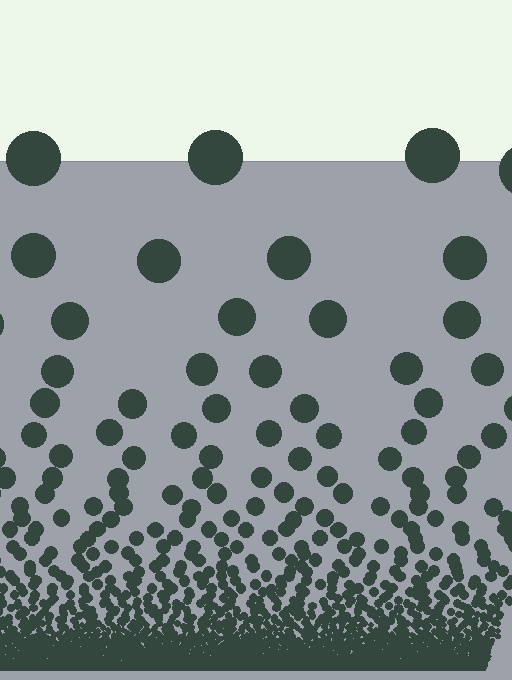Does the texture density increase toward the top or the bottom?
Density increases toward the bottom.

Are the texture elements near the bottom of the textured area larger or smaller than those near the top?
Smaller. The gradient is inverted — elements near the bottom are smaller and denser.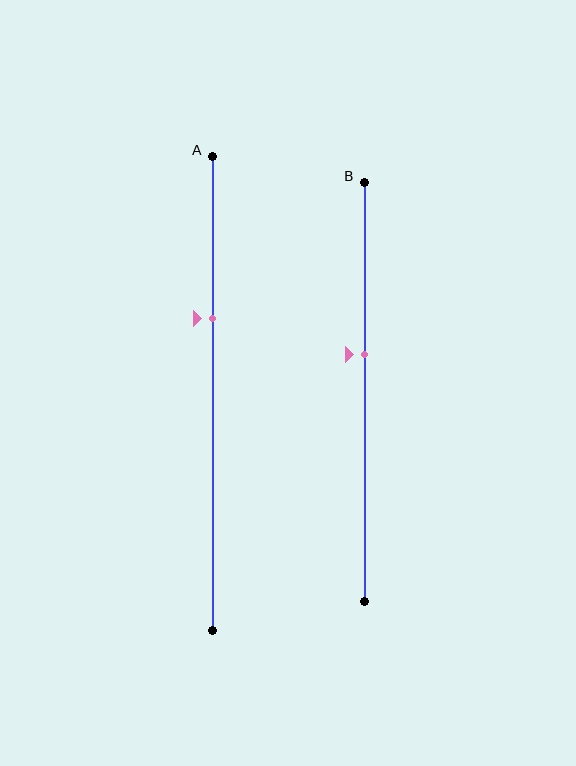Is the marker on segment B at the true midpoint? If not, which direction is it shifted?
No, the marker on segment B is shifted upward by about 9% of the segment length.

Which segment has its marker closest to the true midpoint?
Segment B has its marker closest to the true midpoint.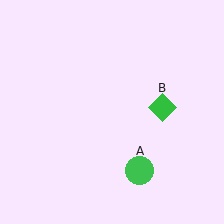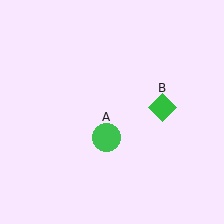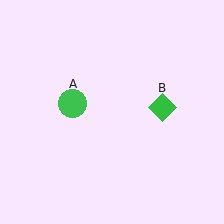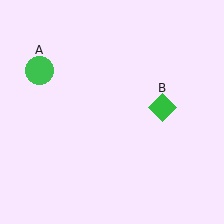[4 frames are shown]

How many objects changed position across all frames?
1 object changed position: green circle (object A).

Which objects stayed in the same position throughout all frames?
Green diamond (object B) remained stationary.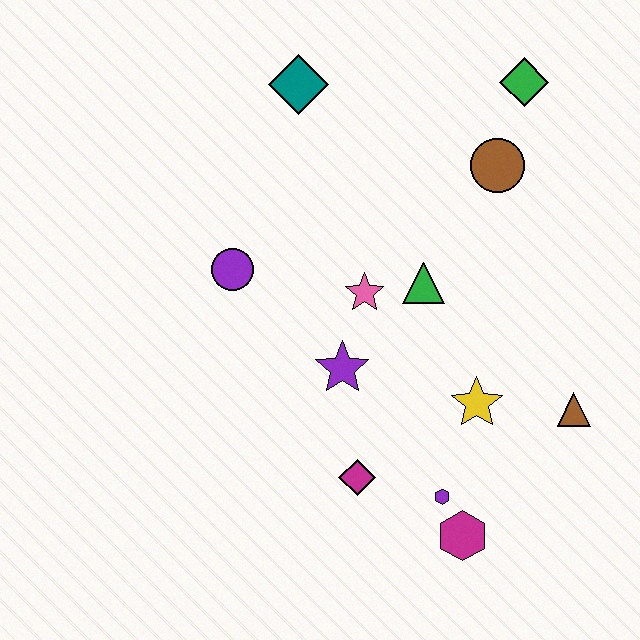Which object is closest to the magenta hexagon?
The purple hexagon is closest to the magenta hexagon.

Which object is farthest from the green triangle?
The magenta hexagon is farthest from the green triangle.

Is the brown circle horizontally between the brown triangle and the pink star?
Yes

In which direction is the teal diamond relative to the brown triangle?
The teal diamond is above the brown triangle.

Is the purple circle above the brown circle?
No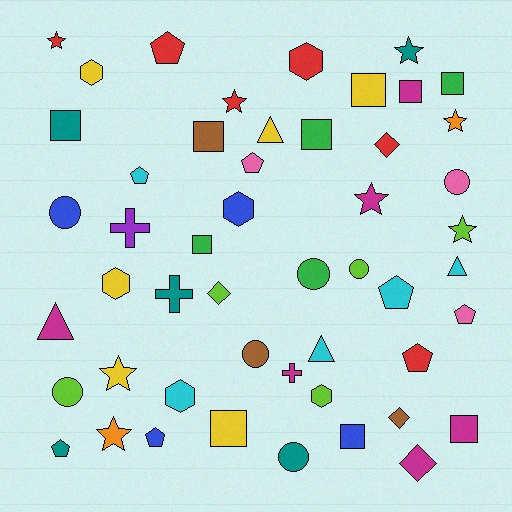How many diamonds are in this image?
There are 4 diamonds.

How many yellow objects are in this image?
There are 6 yellow objects.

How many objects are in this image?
There are 50 objects.